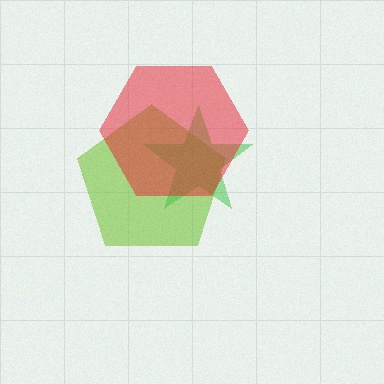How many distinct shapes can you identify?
There are 3 distinct shapes: a lime pentagon, a green star, a red hexagon.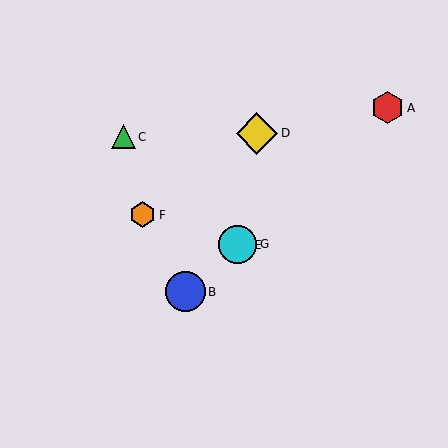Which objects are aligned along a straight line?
Objects A, B, E, G are aligned along a straight line.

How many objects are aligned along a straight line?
4 objects (A, B, E, G) are aligned along a straight line.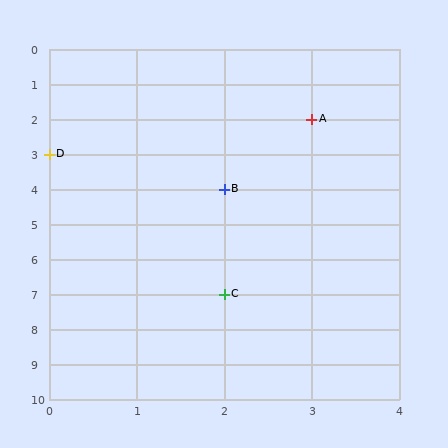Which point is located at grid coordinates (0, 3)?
Point D is at (0, 3).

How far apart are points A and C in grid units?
Points A and C are 1 column and 5 rows apart (about 5.1 grid units diagonally).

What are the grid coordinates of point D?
Point D is at grid coordinates (0, 3).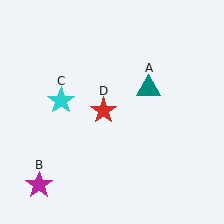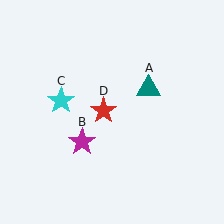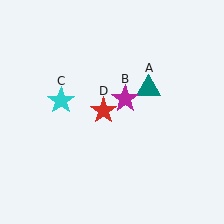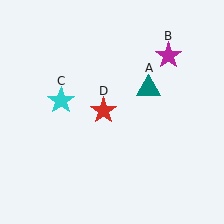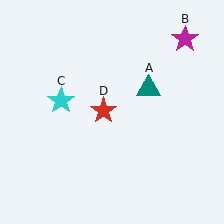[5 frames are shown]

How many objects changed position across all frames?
1 object changed position: magenta star (object B).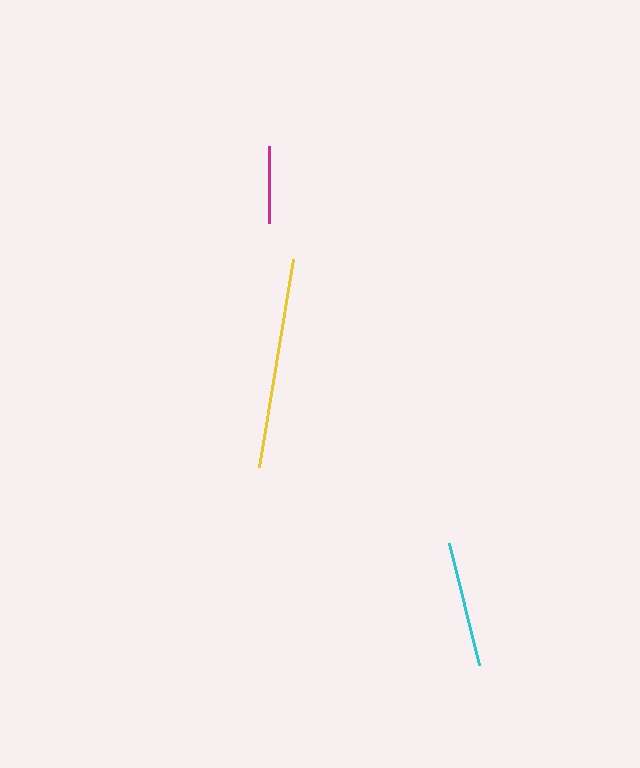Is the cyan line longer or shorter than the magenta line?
The cyan line is longer than the magenta line.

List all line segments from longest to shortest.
From longest to shortest: yellow, cyan, magenta.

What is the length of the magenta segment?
The magenta segment is approximately 77 pixels long.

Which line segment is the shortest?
The magenta line is the shortest at approximately 77 pixels.